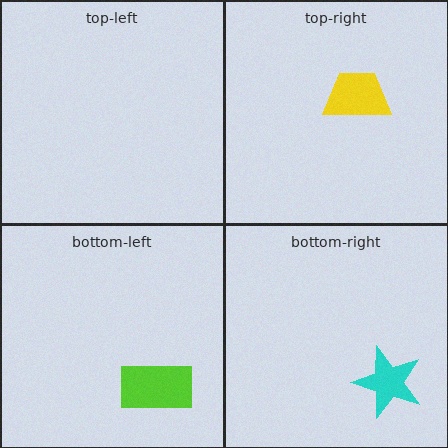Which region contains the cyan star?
The bottom-right region.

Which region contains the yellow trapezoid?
The top-right region.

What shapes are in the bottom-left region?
The lime rectangle.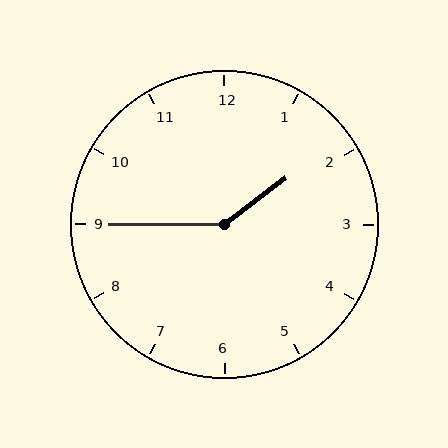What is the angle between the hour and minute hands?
Approximately 142 degrees.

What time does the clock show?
1:45.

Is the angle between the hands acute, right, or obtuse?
It is obtuse.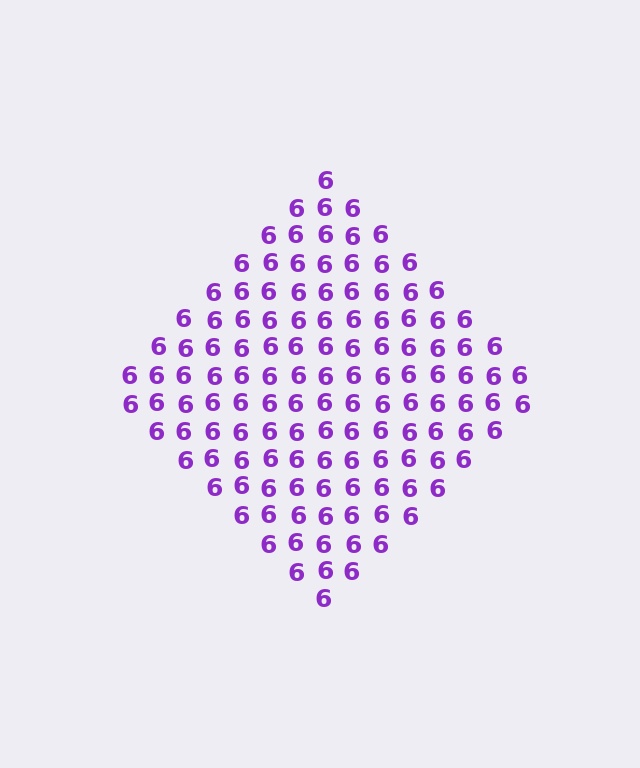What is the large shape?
The large shape is a diamond.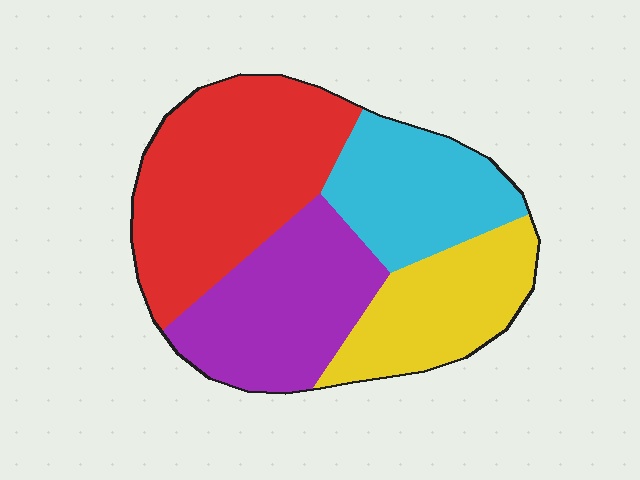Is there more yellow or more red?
Red.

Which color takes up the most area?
Red, at roughly 35%.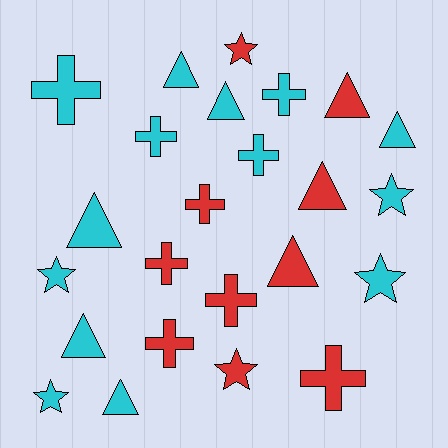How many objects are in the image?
There are 24 objects.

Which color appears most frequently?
Cyan, with 14 objects.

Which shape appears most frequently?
Triangle, with 9 objects.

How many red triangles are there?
There are 3 red triangles.